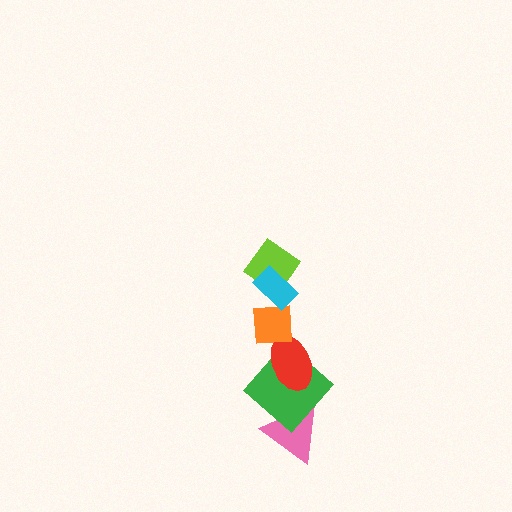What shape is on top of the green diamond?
The red ellipse is on top of the green diamond.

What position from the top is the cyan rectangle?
The cyan rectangle is 1st from the top.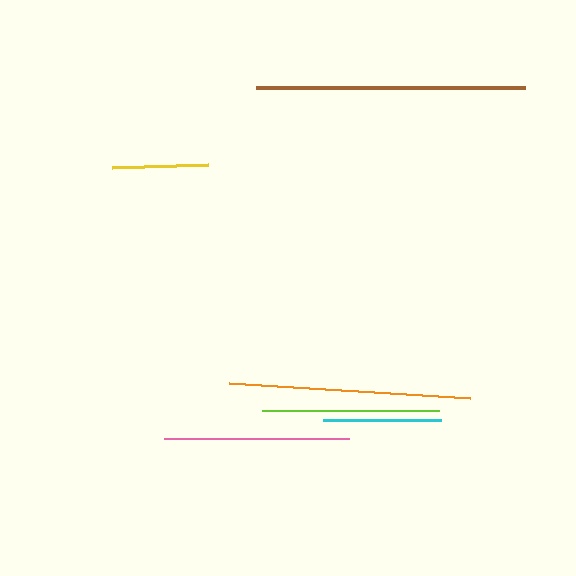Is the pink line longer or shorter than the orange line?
The orange line is longer than the pink line.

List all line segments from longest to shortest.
From longest to shortest: brown, orange, pink, lime, cyan, yellow.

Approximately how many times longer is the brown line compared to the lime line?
The brown line is approximately 1.5 times the length of the lime line.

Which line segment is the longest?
The brown line is the longest at approximately 270 pixels.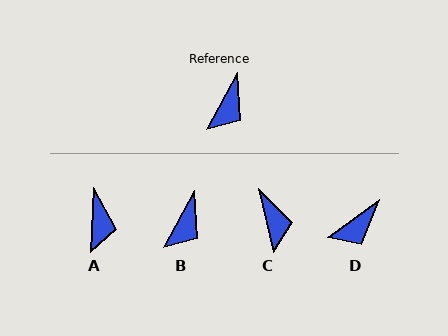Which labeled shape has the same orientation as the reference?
B.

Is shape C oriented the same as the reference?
No, it is off by about 41 degrees.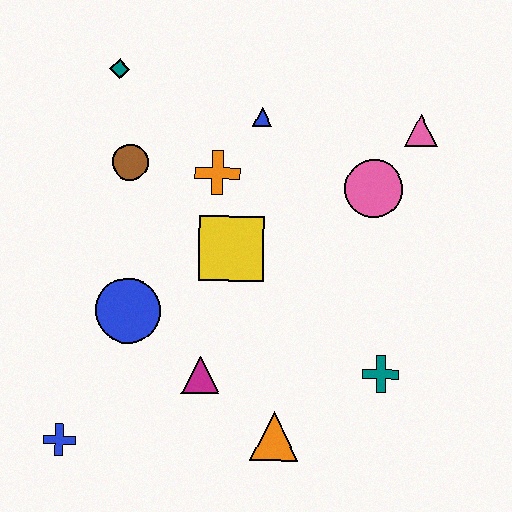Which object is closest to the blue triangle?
The orange cross is closest to the blue triangle.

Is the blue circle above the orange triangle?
Yes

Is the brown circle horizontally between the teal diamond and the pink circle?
Yes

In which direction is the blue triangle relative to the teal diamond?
The blue triangle is to the right of the teal diamond.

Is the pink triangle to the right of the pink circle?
Yes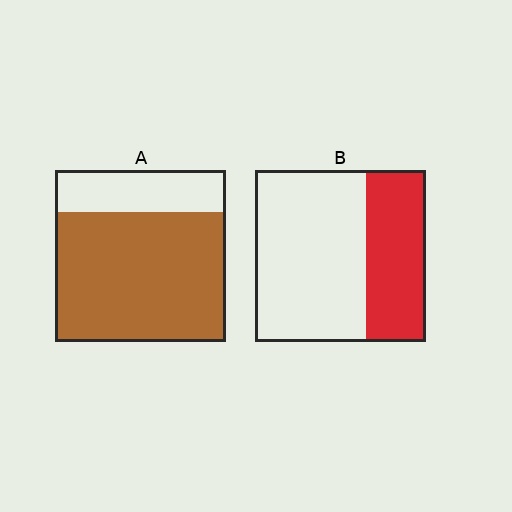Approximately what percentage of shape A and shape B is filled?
A is approximately 75% and B is approximately 35%.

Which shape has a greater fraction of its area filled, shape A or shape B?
Shape A.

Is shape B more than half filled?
No.